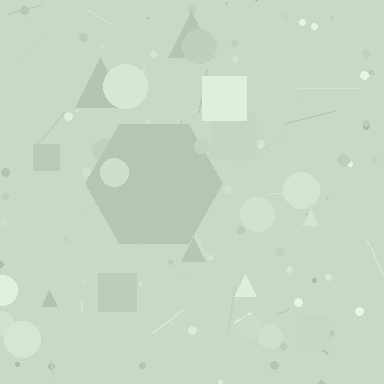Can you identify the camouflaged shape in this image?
The camouflaged shape is a hexagon.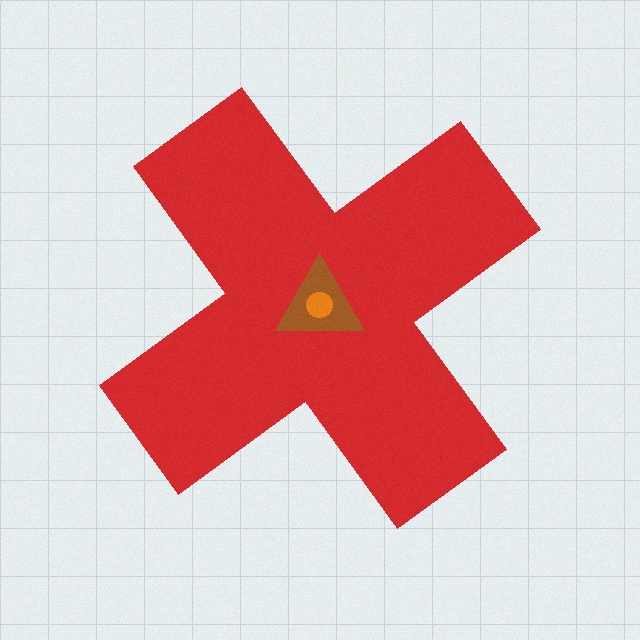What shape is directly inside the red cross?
The brown triangle.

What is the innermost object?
The orange circle.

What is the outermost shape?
The red cross.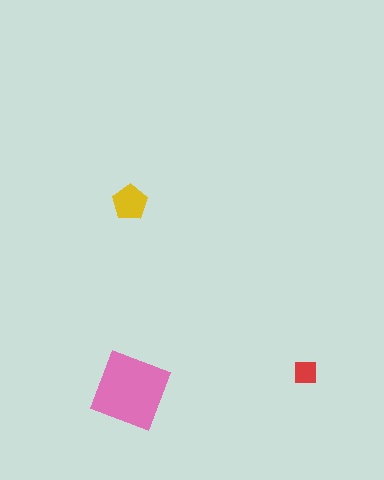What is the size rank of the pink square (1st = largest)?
1st.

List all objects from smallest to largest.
The red square, the yellow pentagon, the pink square.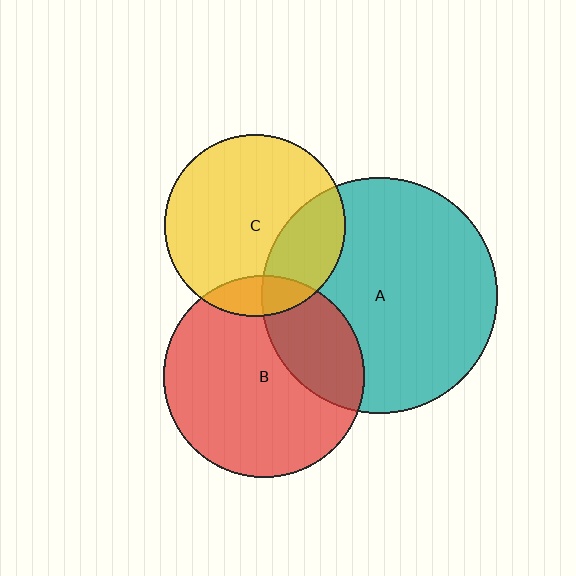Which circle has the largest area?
Circle A (teal).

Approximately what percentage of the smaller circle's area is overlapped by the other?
Approximately 15%.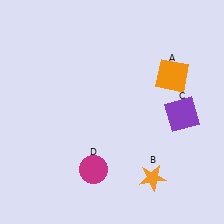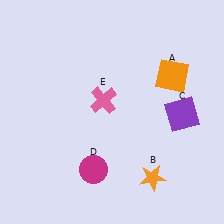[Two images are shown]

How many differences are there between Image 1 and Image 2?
There is 1 difference between the two images.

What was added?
A pink cross (E) was added in Image 2.